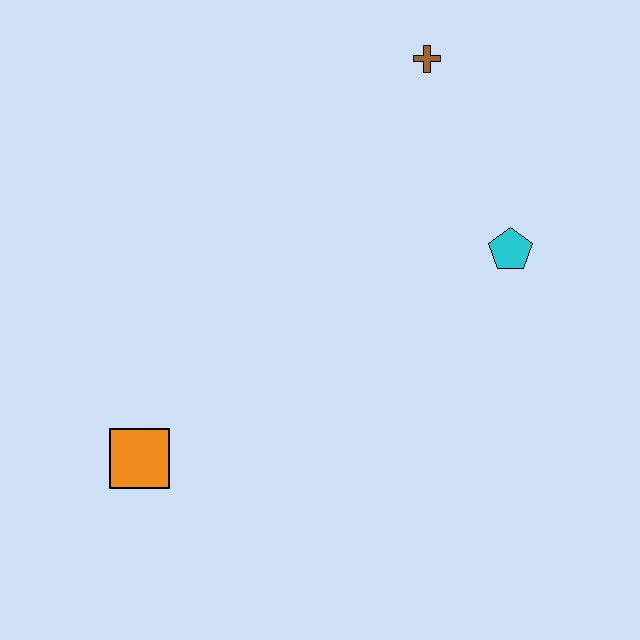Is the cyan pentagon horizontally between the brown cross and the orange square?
No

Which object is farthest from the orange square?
The brown cross is farthest from the orange square.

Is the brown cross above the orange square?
Yes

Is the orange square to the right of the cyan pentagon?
No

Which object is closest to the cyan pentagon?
The brown cross is closest to the cyan pentagon.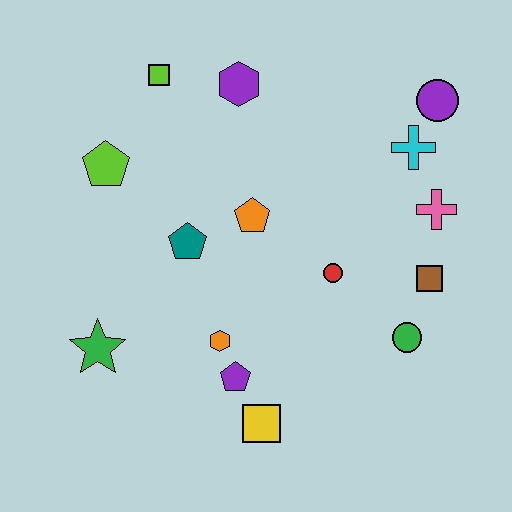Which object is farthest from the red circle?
The lime square is farthest from the red circle.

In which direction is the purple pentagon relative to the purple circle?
The purple pentagon is below the purple circle.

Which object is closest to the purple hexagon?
The lime square is closest to the purple hexagon.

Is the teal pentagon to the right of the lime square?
Yes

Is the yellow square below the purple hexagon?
Yes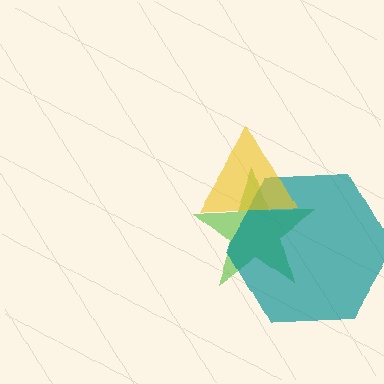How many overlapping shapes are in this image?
There are 3 overlapping shapes in the image.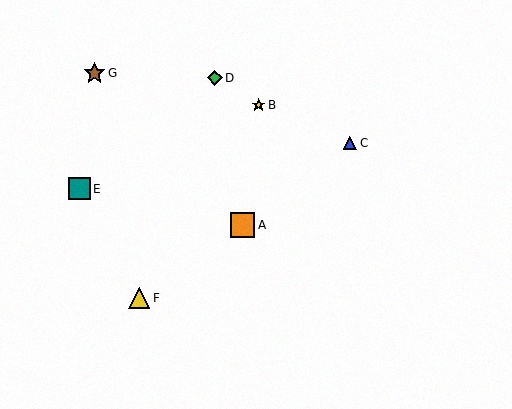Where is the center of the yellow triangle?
The center of the yellow triangle is at (139, 298).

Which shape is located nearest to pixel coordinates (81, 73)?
The brown star (labeled G) at (95, 73) is nearest to that location.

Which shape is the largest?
The orange square (labeled A) is the largest.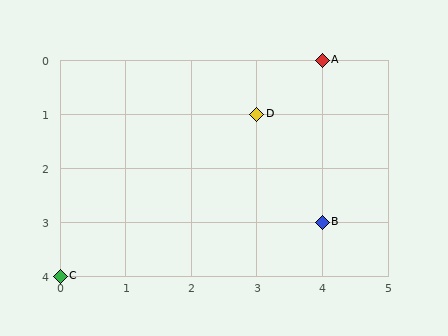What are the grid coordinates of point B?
Point B is at grid coordinates (4, 3).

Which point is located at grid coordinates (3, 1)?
Point D is at (3, 1).